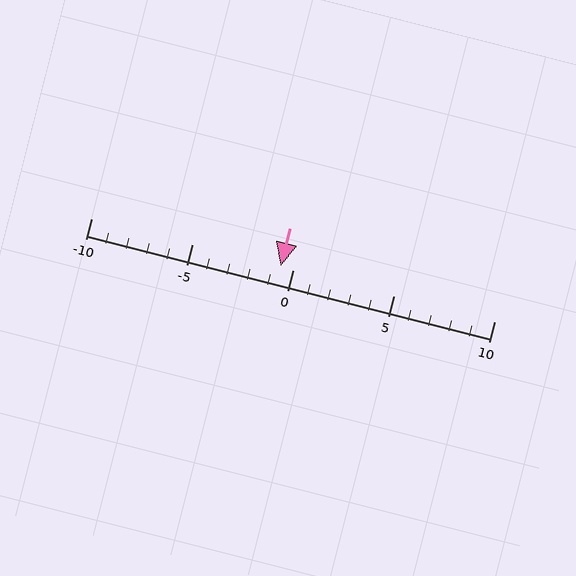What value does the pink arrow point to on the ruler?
The pink arrow points to approximately -1.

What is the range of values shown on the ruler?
The ruler shows values from -10 to 10.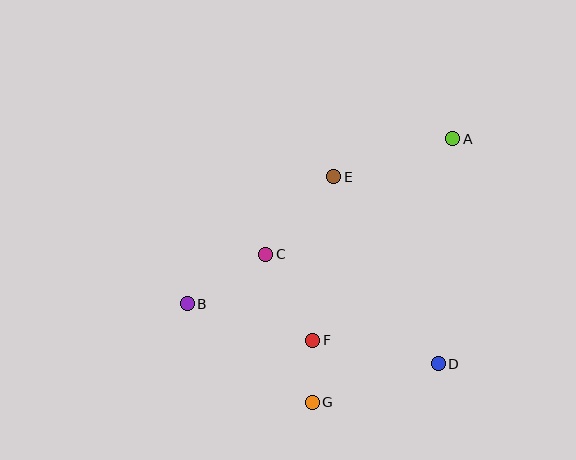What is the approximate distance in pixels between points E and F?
The distance between E and F is approximately 165 pixels.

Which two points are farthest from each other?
Points A and B are farthest from each other.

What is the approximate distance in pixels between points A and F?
The distance between A and F is approximately 246 pixels.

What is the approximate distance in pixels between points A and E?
The distance between A and E is approximately 125 pixels.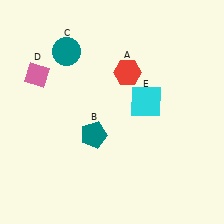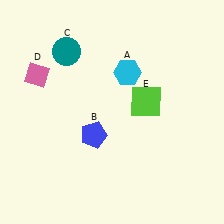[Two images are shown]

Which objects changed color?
A changed from red to cyan. B changed from teal to blue. E changed from cyan to lime.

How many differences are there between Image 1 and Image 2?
There are 3 differences between the two images.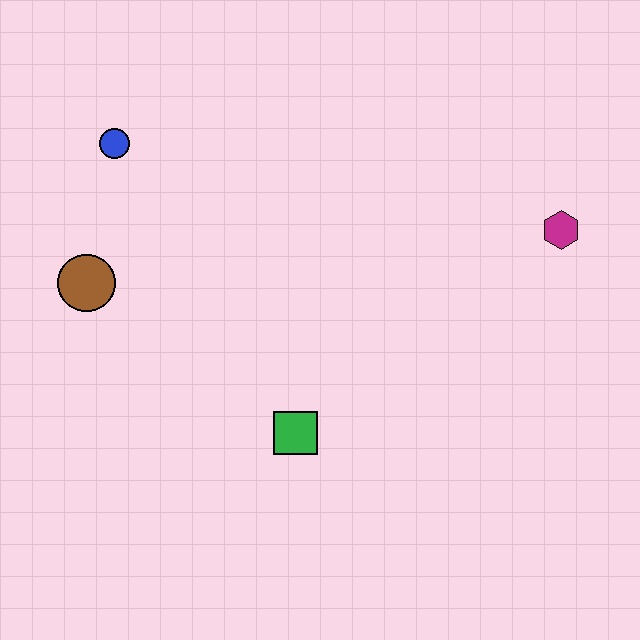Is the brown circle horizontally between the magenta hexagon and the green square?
No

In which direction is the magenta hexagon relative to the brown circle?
The magenta hexagon is to the right of the brown circle.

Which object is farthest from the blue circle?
The magenta hexagon is farthest from the blue circle.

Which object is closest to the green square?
The brown circle is closest to the green square.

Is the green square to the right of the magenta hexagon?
No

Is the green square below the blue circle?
Yes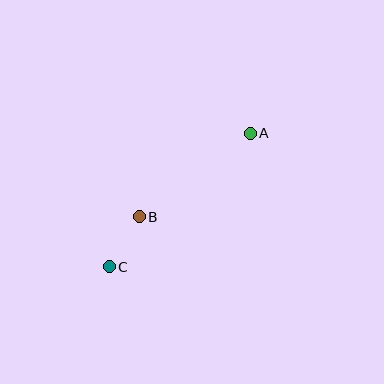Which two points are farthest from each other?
Points A and C are farthest from each other.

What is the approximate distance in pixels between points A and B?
The distance between A and B is approximately 139 pixels.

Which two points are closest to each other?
Points B and C are closest to each other.